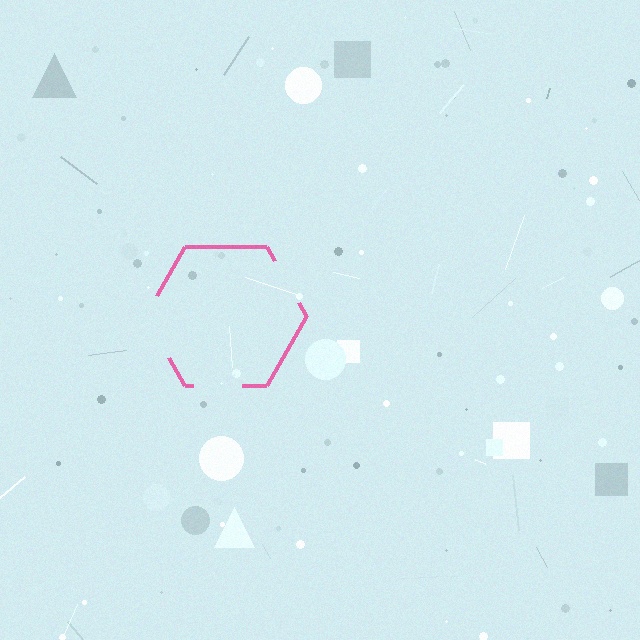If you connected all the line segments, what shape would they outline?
They would outline a hexagon.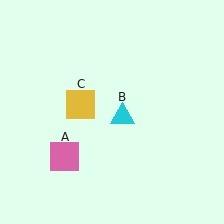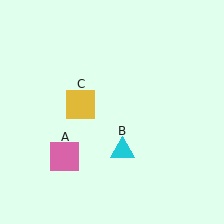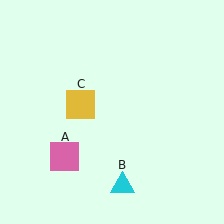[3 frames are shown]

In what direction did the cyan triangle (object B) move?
The cyan triangle (object B) moved down.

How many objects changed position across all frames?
1 object changed position: cyan triangle (object B).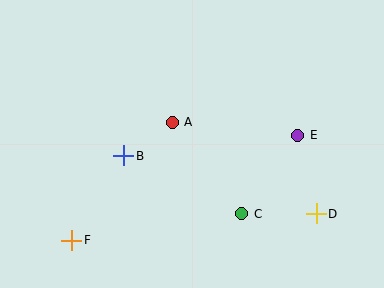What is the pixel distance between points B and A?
The distance between B and A is 59 pixels.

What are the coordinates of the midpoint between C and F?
The midpoint between C and F is at (157, 227).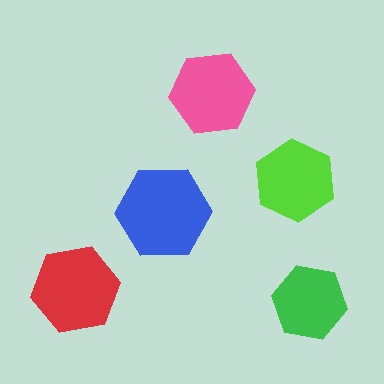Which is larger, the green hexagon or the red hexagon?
The red one.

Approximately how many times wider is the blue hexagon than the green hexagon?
About 1.5 times wider.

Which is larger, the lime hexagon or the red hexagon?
The red one.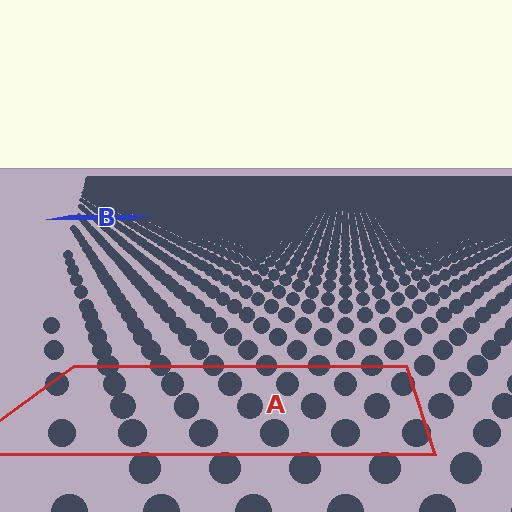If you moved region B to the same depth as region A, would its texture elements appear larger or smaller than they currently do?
They would appear larger. At a closer depth, the same texture elements are projected at a bigger on-screen size.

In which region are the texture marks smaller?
The texture marks are smaller in region B, because it is farther away.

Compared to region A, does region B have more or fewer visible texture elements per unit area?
Region B has more texture elements per unit area — they are packed more densely because it is farther away.